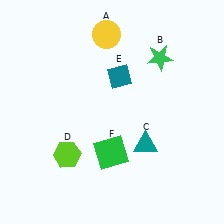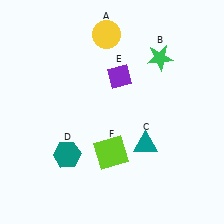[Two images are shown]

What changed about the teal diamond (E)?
In Image 1, E is teal. In Image 2, it changed to purple.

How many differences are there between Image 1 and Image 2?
There are 3 differences between the two images.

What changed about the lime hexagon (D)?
In Image 1, D is lime. In Image 2, it changed to teal.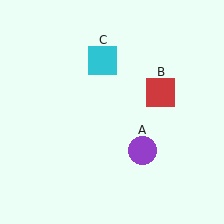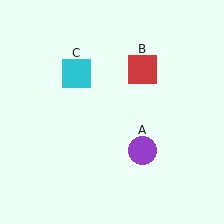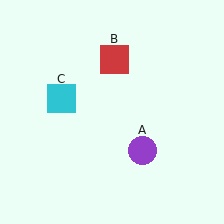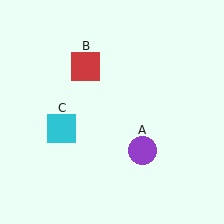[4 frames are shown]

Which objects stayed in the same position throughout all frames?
Purple circle (object A) remained stationary.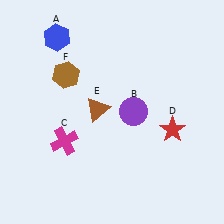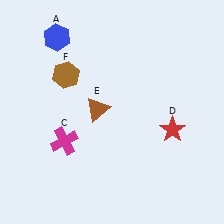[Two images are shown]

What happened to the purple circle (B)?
The purple circle (B) was removed in Image 2. It was in the top-right area of Image 1.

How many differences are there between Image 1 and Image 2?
There is 1 difference between the two images.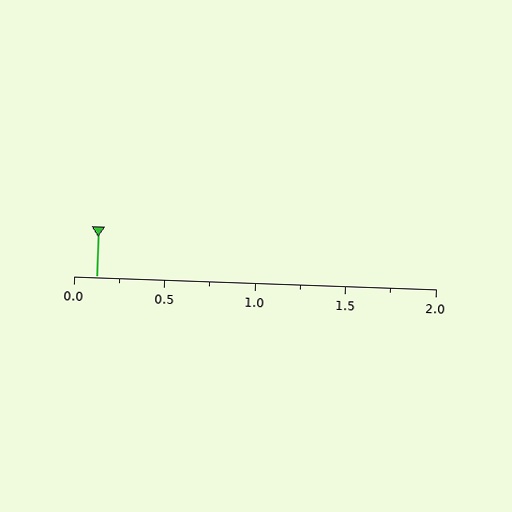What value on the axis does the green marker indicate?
The marker indicates approximately 0.12.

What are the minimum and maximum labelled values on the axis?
The axis runs from 0.0 to 2.0.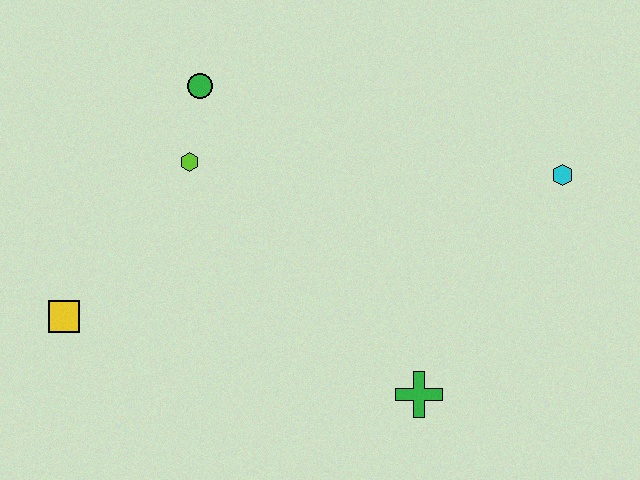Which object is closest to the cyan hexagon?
The green cross is closest to the cyan hexagon.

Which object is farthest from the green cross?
The green circle is farthest from the green cross.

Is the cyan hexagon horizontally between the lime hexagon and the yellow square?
No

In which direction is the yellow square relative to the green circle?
The yellow square is below the green circle.